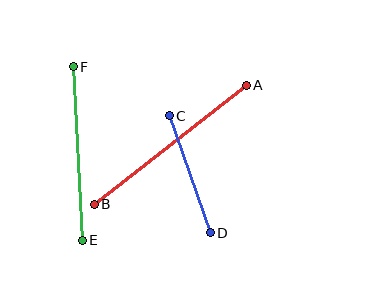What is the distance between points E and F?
The distance is approximately 174 pixels.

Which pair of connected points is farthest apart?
Points A and B are farthest apart.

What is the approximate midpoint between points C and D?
The midpoint is at approximately (190, 174) pixels.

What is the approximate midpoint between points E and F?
The midpoint is at approximately (78, 153) pixels.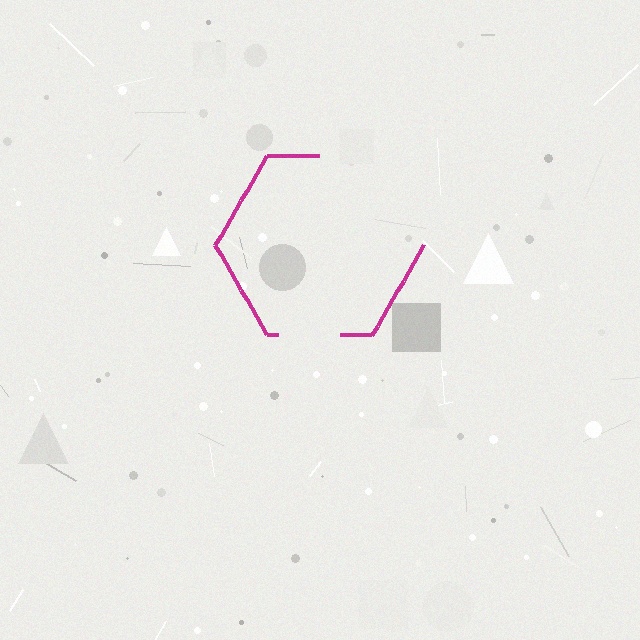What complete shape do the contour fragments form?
The contour fragments form a hexagon.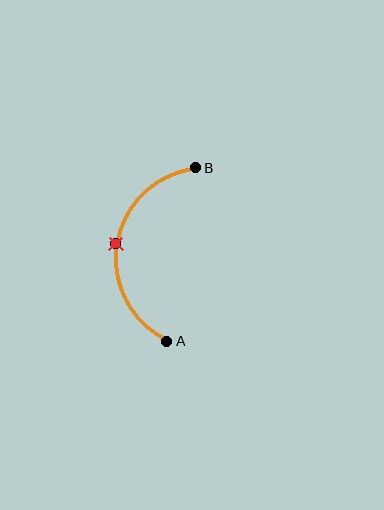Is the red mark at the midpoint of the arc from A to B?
Yes. The red mark lies on the arc at equal arc-length from both A and B — it is the arc midpoint.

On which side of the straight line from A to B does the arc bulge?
The arc bulges to the left of the straight line connecting A and B.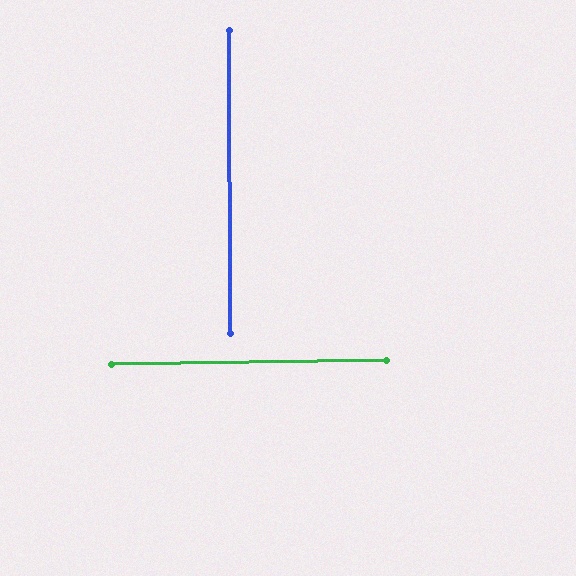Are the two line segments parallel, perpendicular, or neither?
Perpendicular — they meet at approximately 89°.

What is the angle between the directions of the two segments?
Approximately 89 degrees.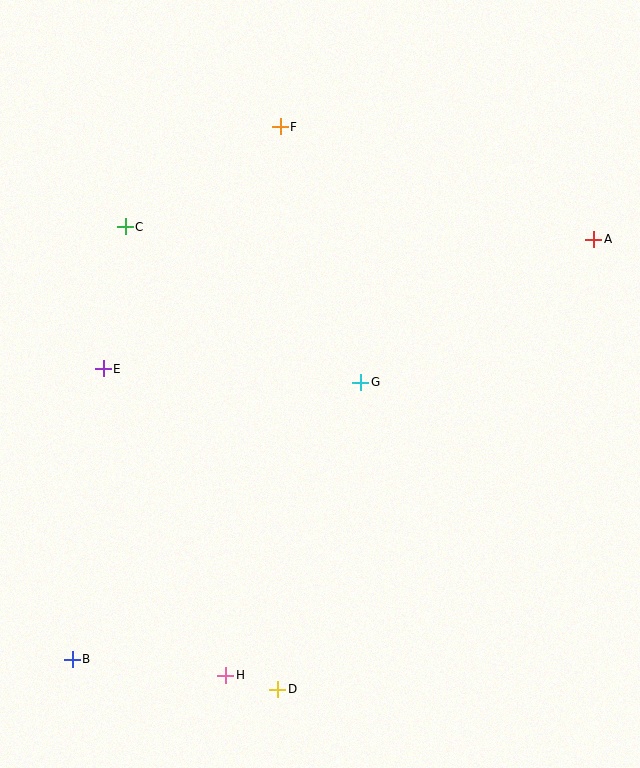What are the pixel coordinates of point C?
Point C is at (125, 227).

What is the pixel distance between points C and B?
The distance between C and B is 436 pixels.